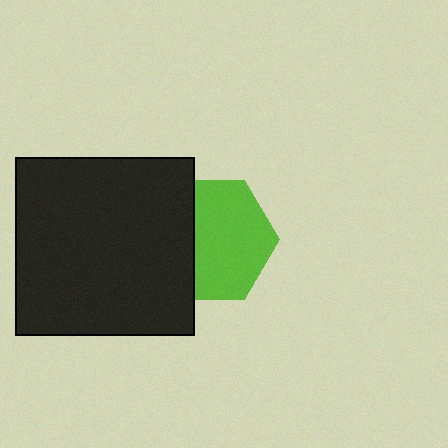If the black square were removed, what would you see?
You would see the complete lime hexagon.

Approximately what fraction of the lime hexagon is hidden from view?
Roughly 36% of the lime hexagon is hidden behind the black square.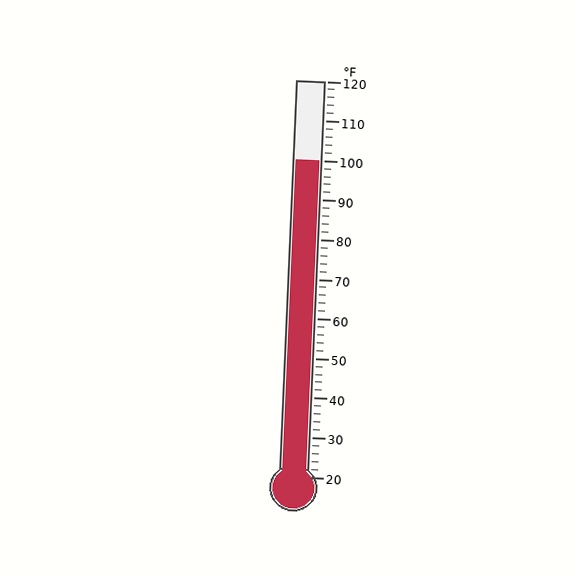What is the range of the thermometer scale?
The thermometer scale ranges from 20°F to 120°F.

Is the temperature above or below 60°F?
The temperature is above 60°F.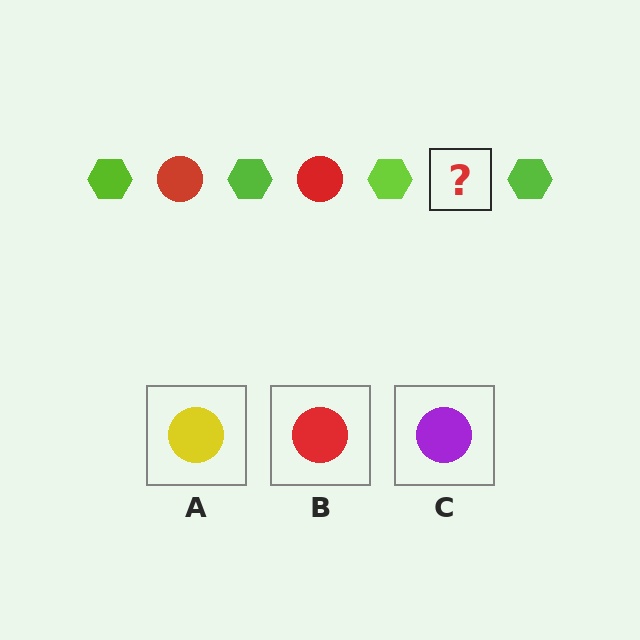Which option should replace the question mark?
Option B.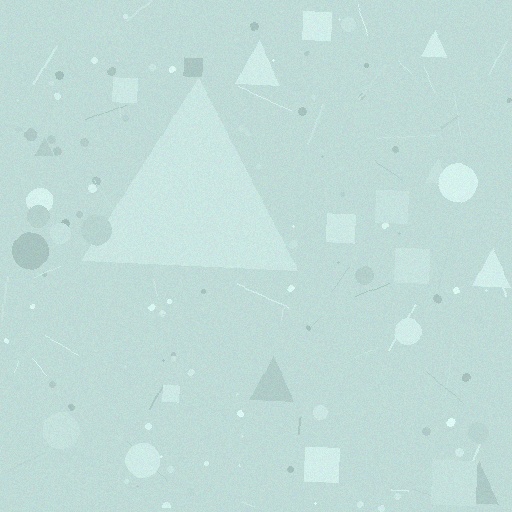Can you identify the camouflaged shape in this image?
The camouflaged shape is a triangle.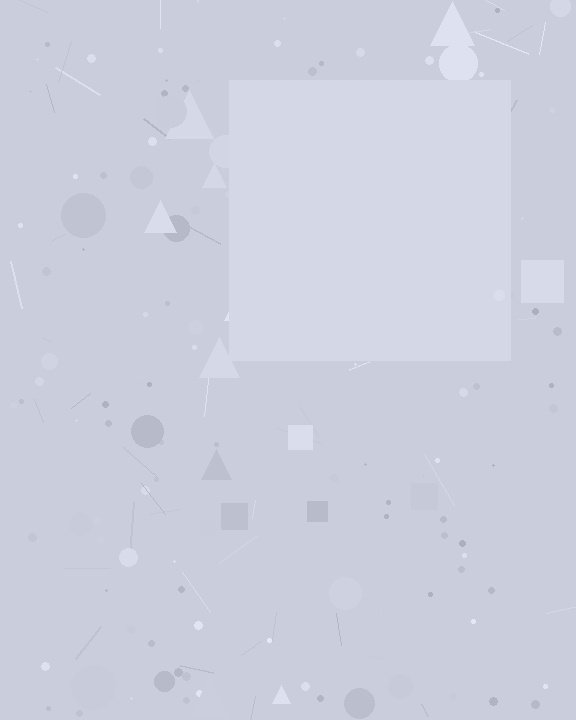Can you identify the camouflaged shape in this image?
The camouflaged shape is a square.